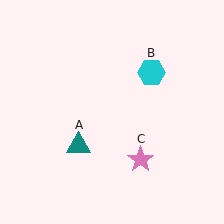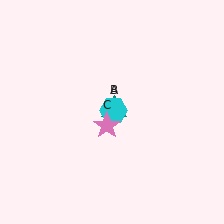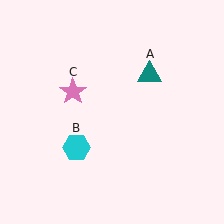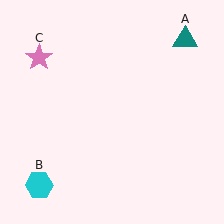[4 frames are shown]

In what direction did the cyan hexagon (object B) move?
The cyan hexagon (object B) moved down and to the left.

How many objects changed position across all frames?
3 objects changed position: teal triangle (object A), cyan hexagon (object B), pink star (object C).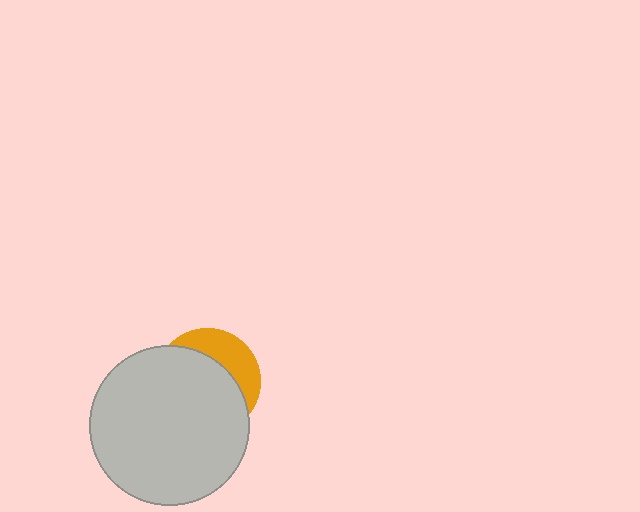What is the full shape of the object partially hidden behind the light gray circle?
The partially hidden object is an orange circle.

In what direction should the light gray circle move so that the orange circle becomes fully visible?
The light gray circle should move toward the lower-left. That is the shortest direction to clear the overlap and leave the orange circle fully visible.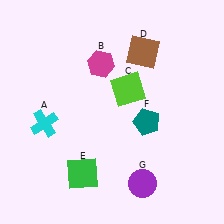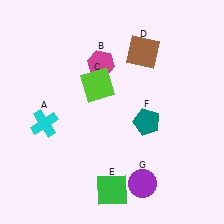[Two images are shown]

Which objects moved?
The objects that moved are: the lime square (C), the green square (E).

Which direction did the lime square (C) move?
The lime square (C) moved left.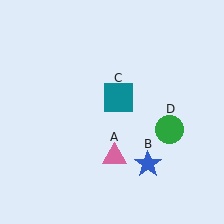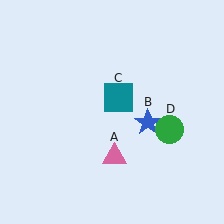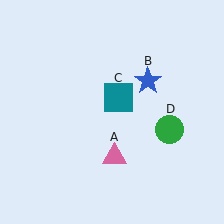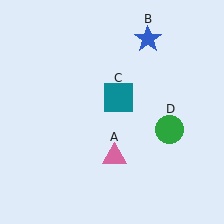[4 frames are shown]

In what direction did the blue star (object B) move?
The blue star (object B) moved up.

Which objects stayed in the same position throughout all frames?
Pink triangle (object A) and teal square (object C) and green circle (object D) remained stationary.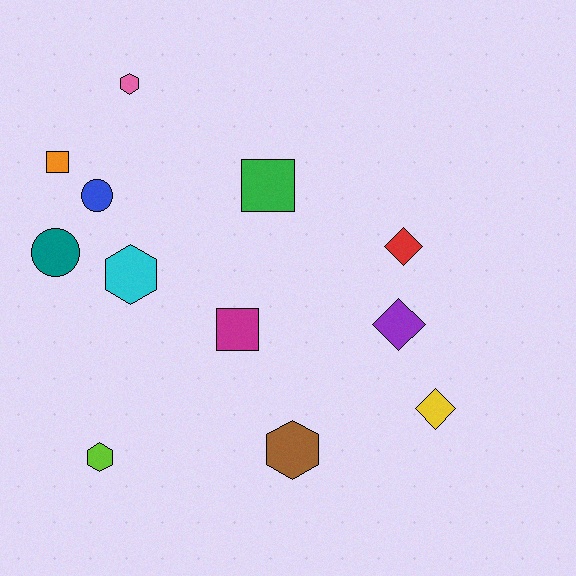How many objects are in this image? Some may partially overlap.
There are 12 objects.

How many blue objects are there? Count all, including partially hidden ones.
There is 1 blue object.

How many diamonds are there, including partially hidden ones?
There are 3 diamonds.